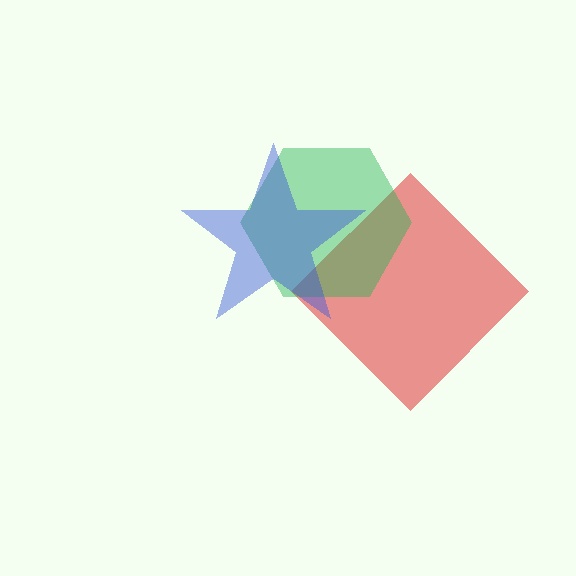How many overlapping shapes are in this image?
There are 3 overlapping shapes in the image.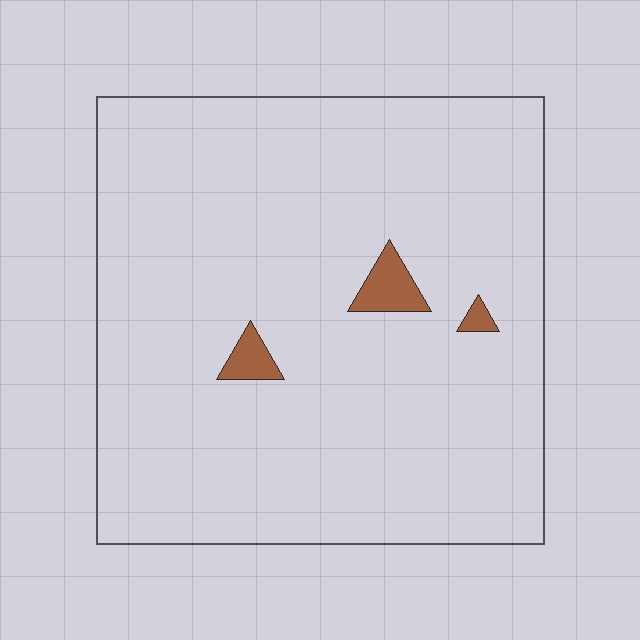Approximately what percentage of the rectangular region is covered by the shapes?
Approximately 5%.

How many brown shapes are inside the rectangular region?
3.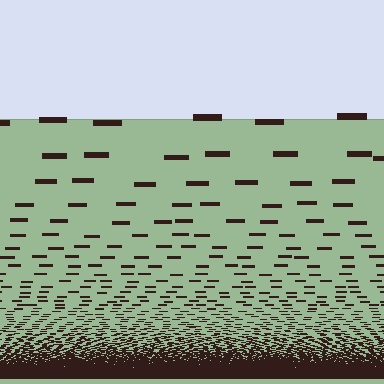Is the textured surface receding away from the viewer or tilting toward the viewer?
The surface appears to tilt toward the viewer. Texture elements get larger and sparser toward the top.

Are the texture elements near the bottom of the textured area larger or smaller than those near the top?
Smaller. The gradient is inverted — elements near the bottom are smaller and denser.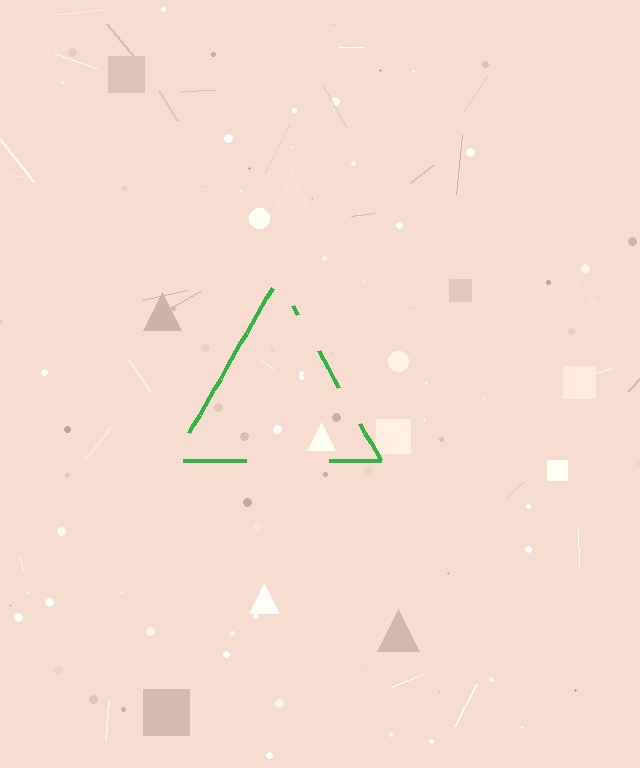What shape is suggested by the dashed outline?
The dashed outline suggests a triangle.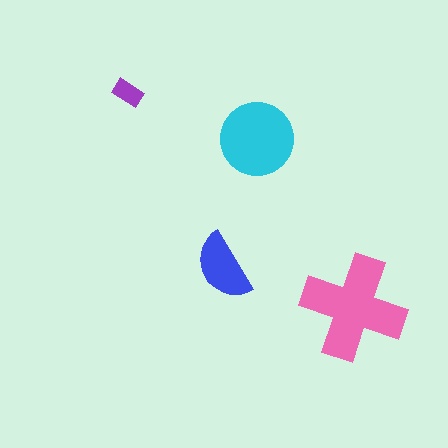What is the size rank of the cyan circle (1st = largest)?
2nd.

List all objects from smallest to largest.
The purple rectangle, the blue semicircle, the cyan circle, the pink cross.